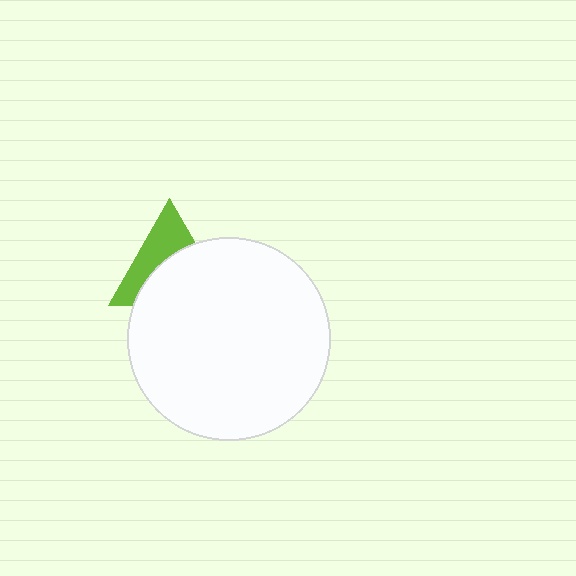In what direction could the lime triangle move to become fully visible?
The lime triangle could move up. That would shift it out from behind the white circle entirely.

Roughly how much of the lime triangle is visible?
A small part of it is visible (roughly 44%).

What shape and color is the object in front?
The object in front is a white circle.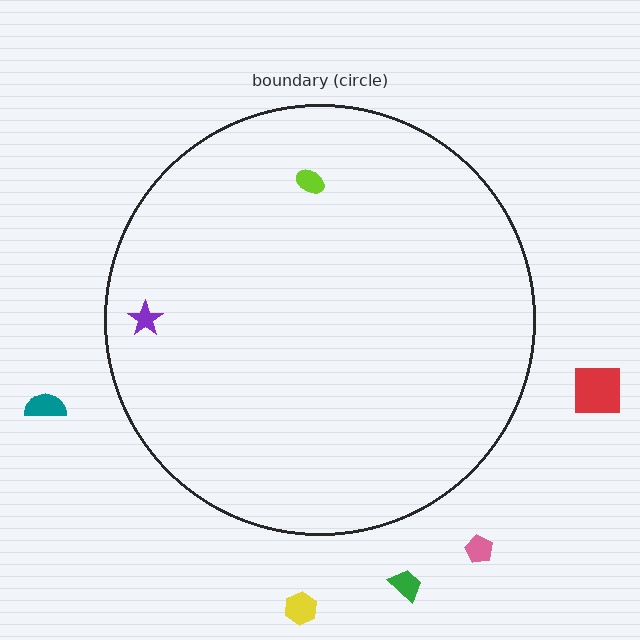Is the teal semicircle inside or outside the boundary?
Outside.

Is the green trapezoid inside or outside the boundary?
Outside.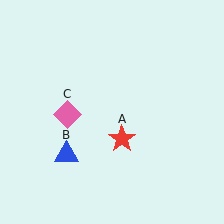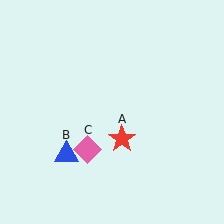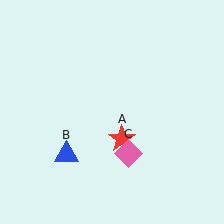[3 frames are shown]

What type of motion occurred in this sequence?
The pink diamond (object C) rotated counterclockwise around the center of the scene.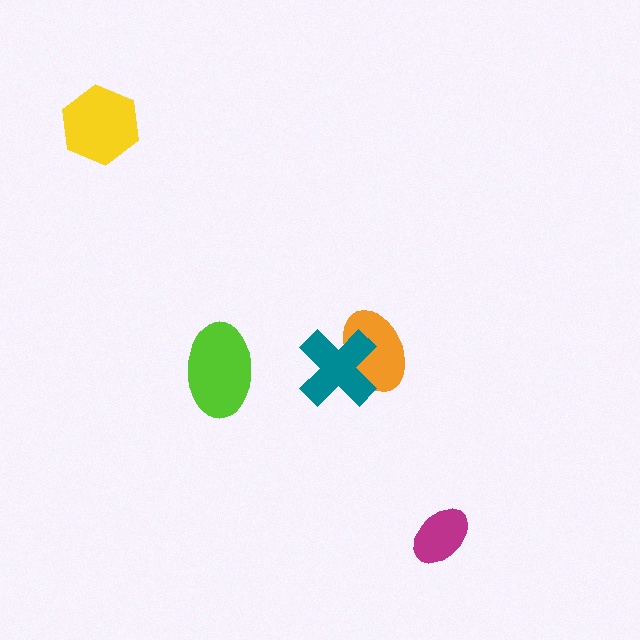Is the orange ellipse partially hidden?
Yes, it is partially covered by another shape.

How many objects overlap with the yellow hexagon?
0 objects overlap with the yellow hexagon.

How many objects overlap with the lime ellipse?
0 objects overlap with the lime ellipse.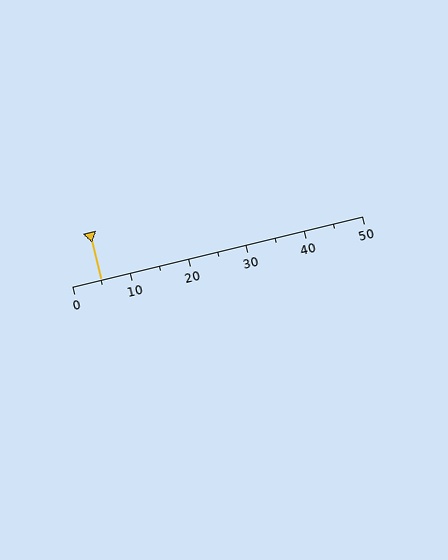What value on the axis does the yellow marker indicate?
The marker indicates approximately 5.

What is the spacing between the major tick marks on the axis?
The major ticks are spaced 10 apart.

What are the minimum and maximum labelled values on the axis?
The axis runs from 0 to 50.